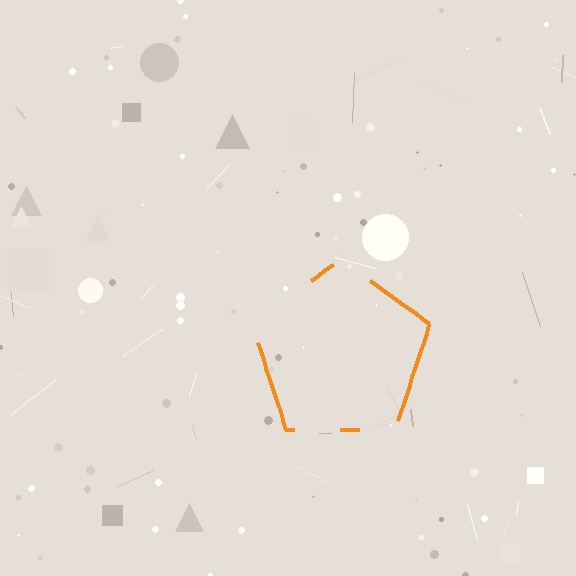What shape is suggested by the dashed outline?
The dashed outline suggests a pentagon.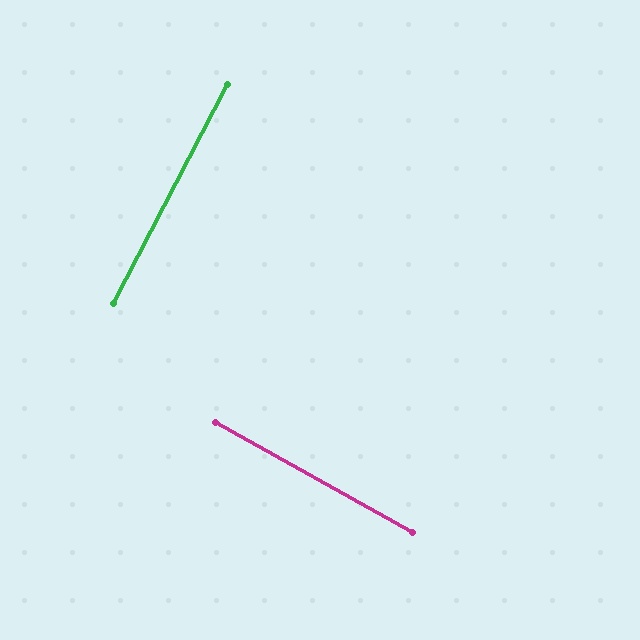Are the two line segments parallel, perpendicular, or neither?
Perpendicular — they meet at approximately 89°.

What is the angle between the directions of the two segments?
Approximately 89 degrees.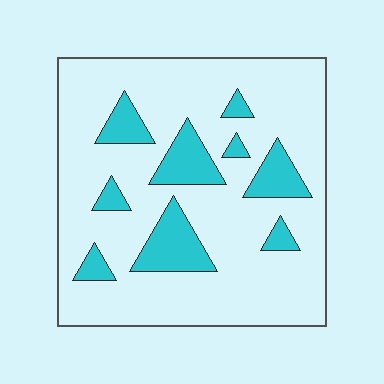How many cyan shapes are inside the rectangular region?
9.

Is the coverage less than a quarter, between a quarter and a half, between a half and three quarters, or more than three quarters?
Less than a quarter.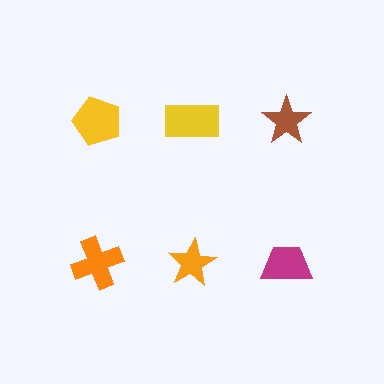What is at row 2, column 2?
An orange star.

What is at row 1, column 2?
A yellow rectangle.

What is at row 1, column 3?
A brown star.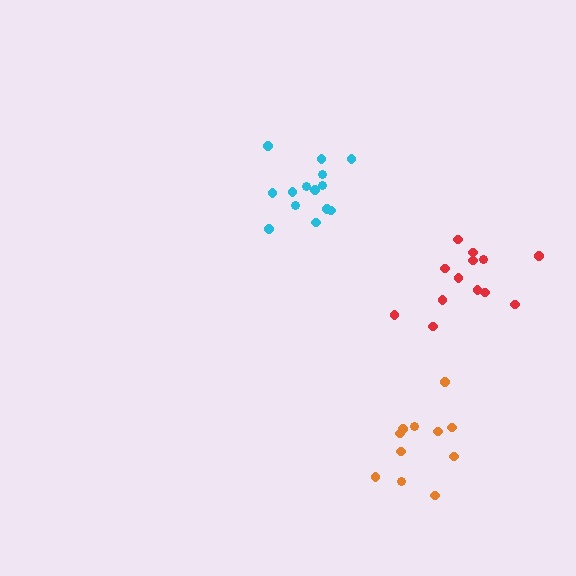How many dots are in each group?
Group 1: 11 dots, Group 2: 14 dots, Group 3: 13 dots (38 total).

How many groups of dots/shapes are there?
There are 3 groups.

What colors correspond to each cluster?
The clusters are colored: orange, cyan, red.